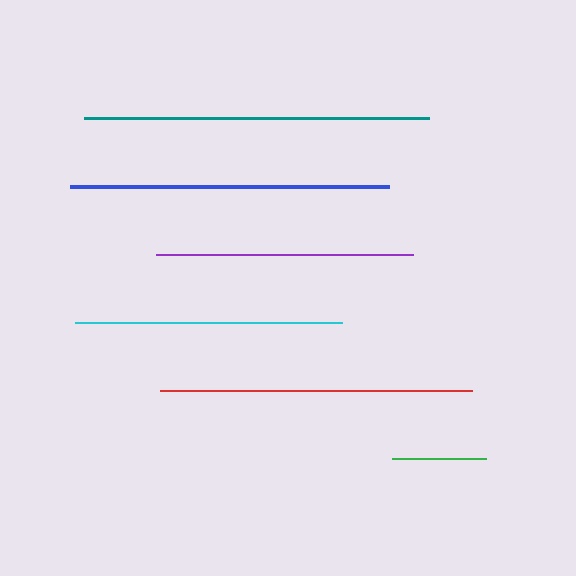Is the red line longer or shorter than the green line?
The red line is longer than the green line.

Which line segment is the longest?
The teal line is the longest at approximately 345 pixels.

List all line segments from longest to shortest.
From longest to shortest: teal, blue, red, cyan, purple, green.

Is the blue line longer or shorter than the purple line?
The blue line is longer than the purple line.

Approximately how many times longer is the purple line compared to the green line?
The purple line is approximately 2.7 times the length of the green line.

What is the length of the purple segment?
The purple segment is approximately 256 pixels long.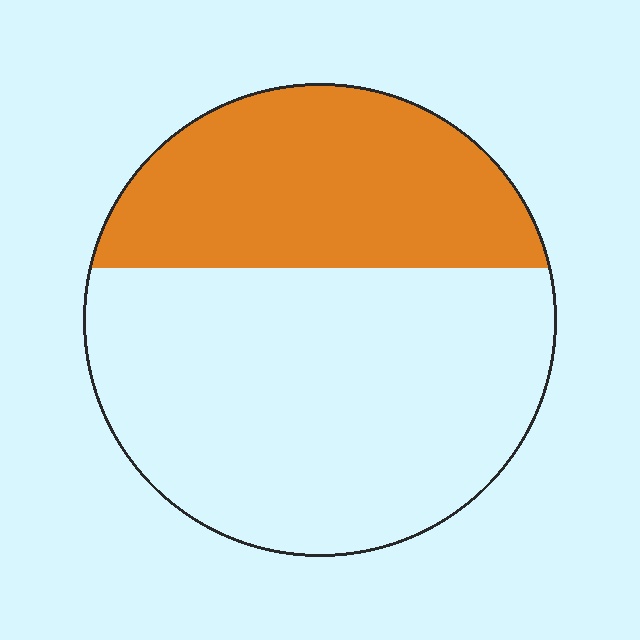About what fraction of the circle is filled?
About three eighths (3/8).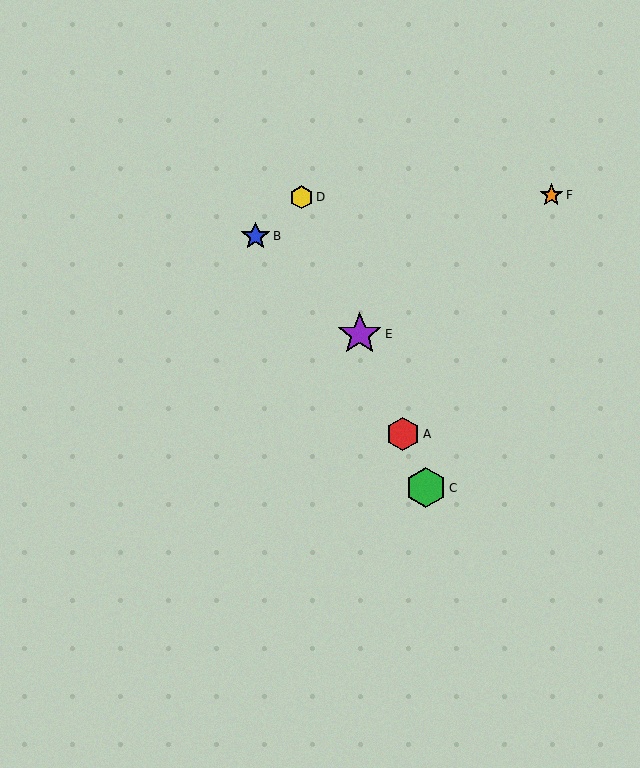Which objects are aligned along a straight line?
Objects A, C, D, E are aligned along a straight line.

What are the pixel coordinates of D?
Object D is at (301, 197).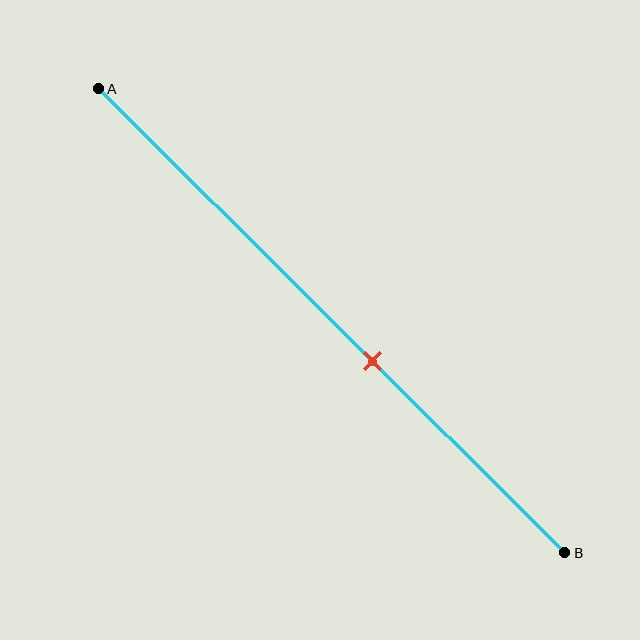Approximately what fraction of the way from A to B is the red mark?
The red mark is approximately 60% of the way from A to B.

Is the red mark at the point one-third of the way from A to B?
No, the mark is at about 60% from A, not at the 33% one-third point.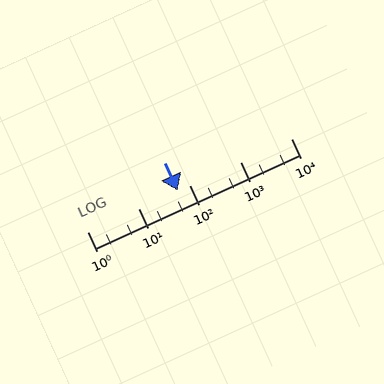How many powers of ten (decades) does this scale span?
The scale spans 4 decades, from 1 to 10000.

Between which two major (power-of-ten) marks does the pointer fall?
The pointer is between 10 and 100.